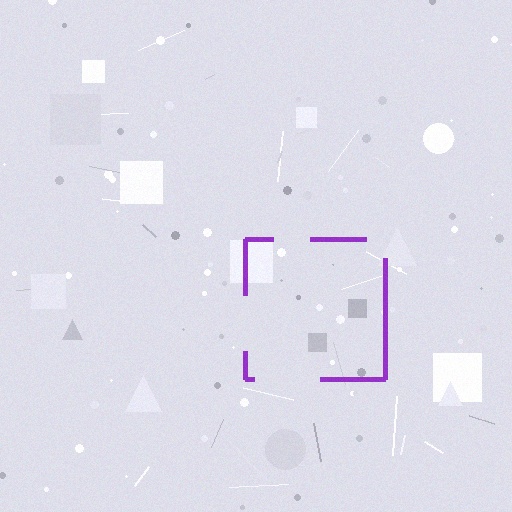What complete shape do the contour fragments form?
The contour fragments form a square.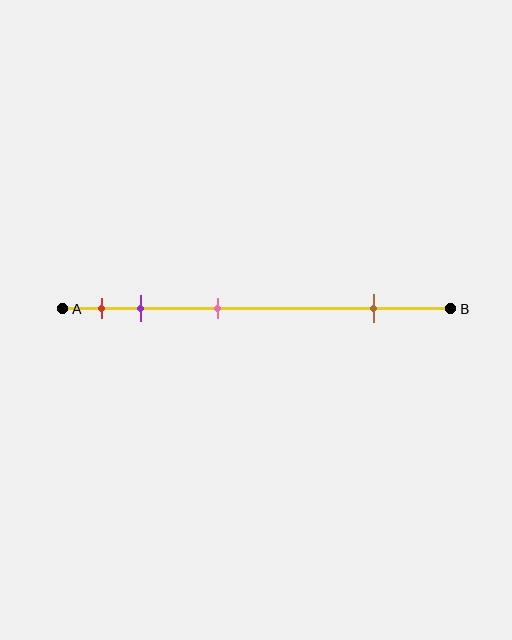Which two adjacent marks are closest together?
The red and purple marks are the closest adjacent pair.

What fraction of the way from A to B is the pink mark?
The pink mark is approximately 40% (0.4) of the way from A to B.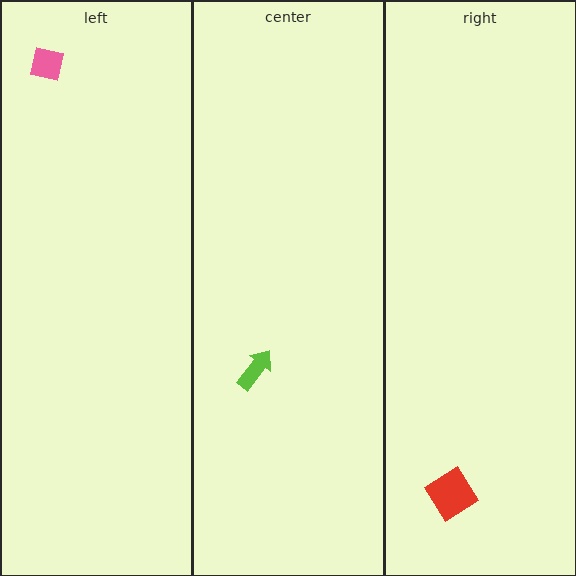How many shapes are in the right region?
1.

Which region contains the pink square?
The left region.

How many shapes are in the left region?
1.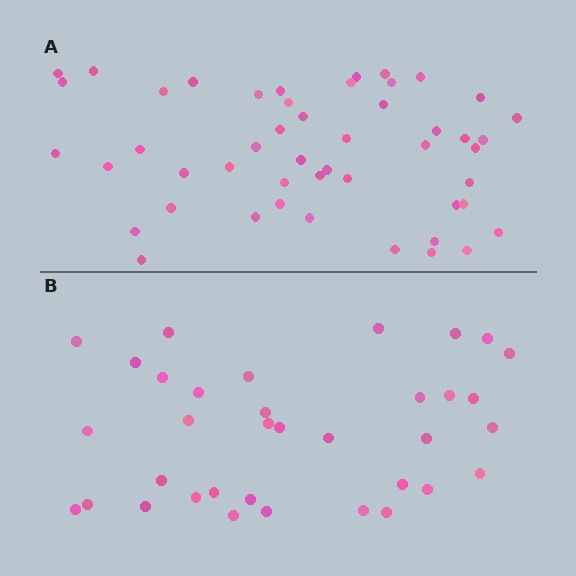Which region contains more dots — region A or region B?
Region A (the top region) has more dots.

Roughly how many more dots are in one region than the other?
Region A has approximately 15 more dots than region B.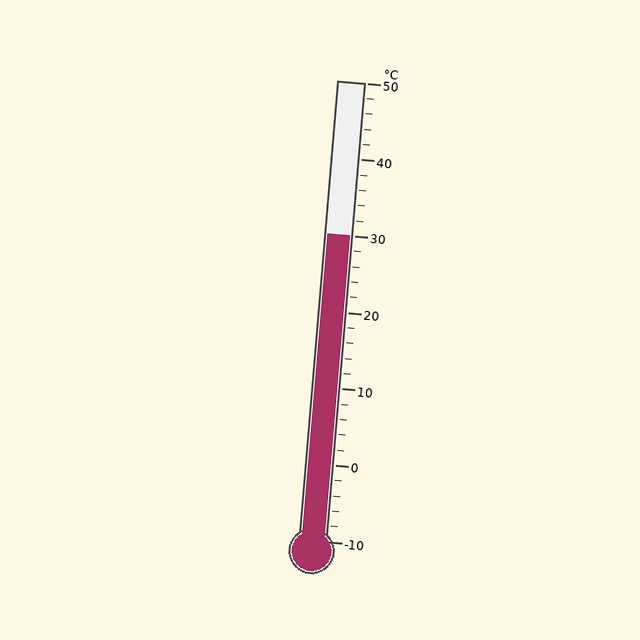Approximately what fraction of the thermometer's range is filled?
The thermometer is filled to approximately 65% of its range.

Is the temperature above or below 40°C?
The temperature is below 40°C.